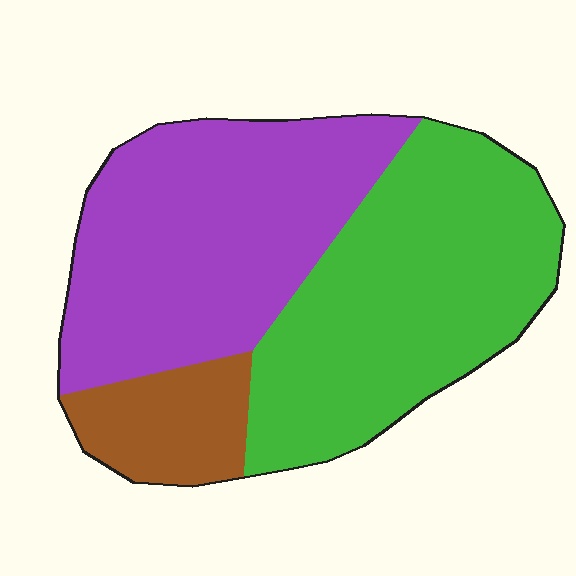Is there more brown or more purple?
Purple.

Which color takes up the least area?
Brown, at roughly 15%.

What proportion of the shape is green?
Green takes up between a quarter and a half of the shape.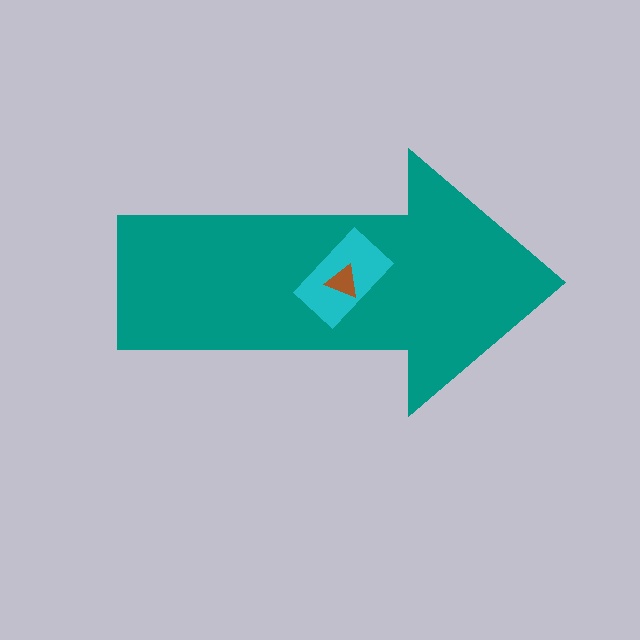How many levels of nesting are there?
3.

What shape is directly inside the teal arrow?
The cyan rectangle.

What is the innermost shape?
The brown triangle.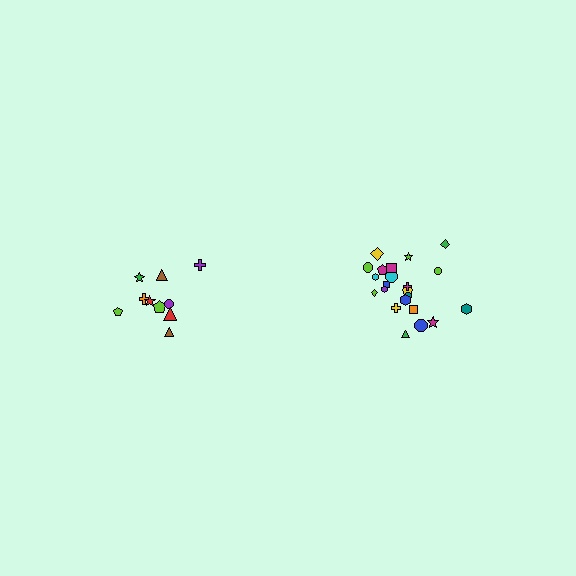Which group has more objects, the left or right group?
The right group.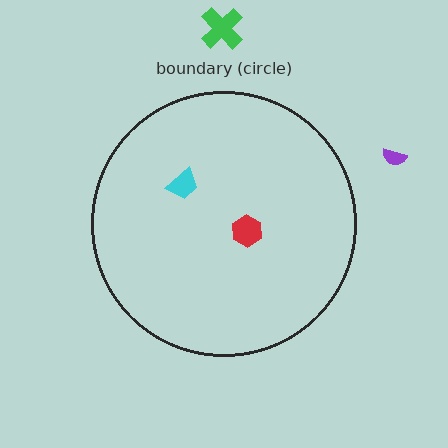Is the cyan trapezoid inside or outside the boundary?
Inside.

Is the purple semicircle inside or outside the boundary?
Outside.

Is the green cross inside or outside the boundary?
Outside.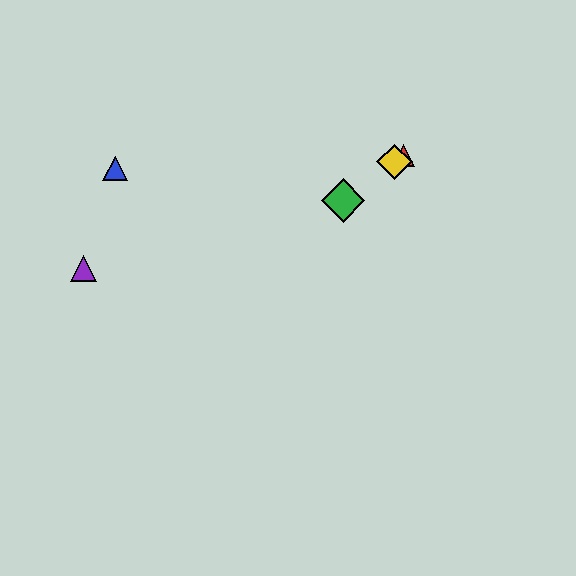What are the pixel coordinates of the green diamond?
The green diamond is at (343, 200).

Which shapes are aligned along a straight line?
The red triangle, the green diamond, the yellow diamond are aligned along a straight line.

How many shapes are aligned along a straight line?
3 shapes (the red triangle, the green diamond, the yellow diamond) are aligned along a straight line.